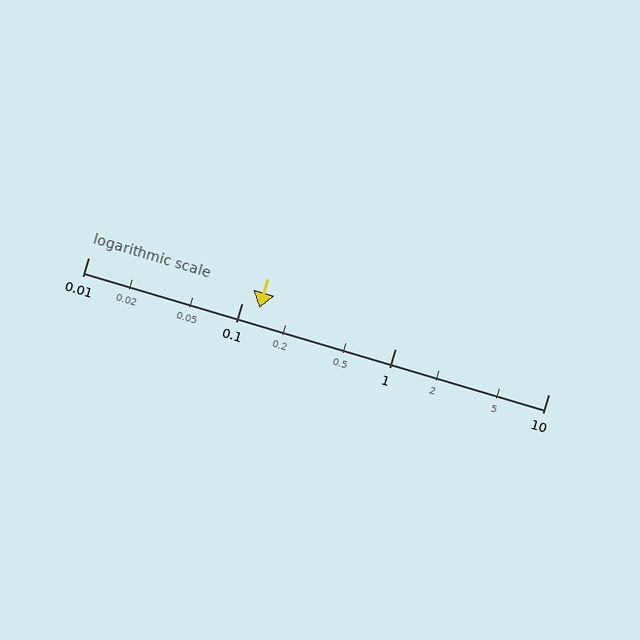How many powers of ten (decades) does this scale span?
The scale spans 3 decades, from 0.01 to 10.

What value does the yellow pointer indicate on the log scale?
The pointer indicates approximately 0.13.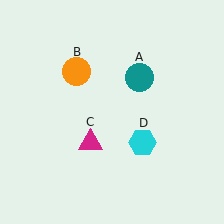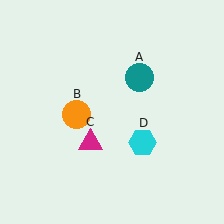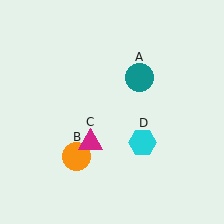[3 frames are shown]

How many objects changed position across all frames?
1 object changed position: orange circle (object B).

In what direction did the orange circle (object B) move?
The orange circle (object B) moved down.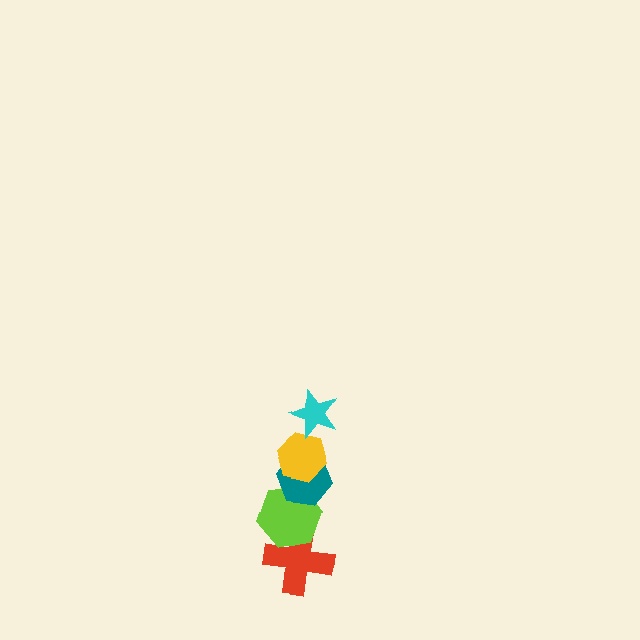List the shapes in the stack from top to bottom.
From top to bottom: the cyan star, the yellow hexagon, the teal hexagon, the lime hexagon, the red cross.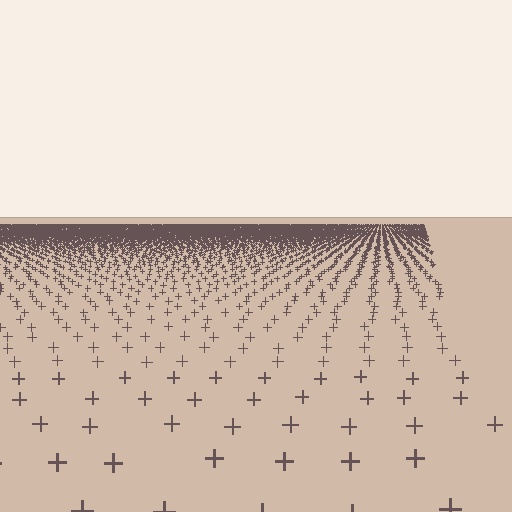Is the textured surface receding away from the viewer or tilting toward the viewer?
The surface is receding away from the viewer. Texture elements get smaller and denser toward the top.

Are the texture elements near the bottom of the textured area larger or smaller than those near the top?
Larger. Near the bottom, elements are closer to the viewer and appear at a bigger on-screen size.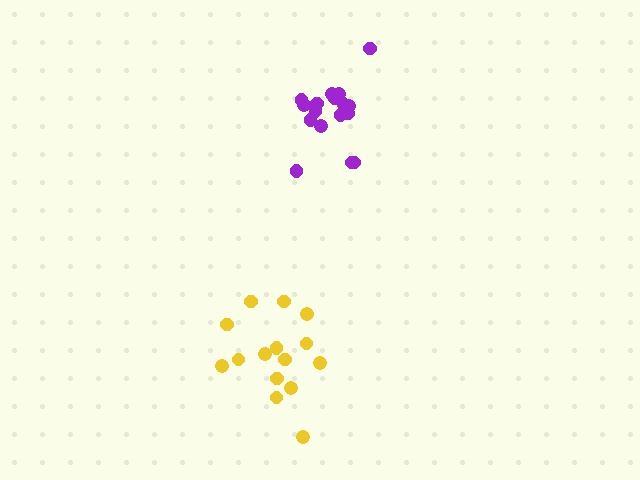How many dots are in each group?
Group 1: 15 dots, Group 2: 17 dots (32 total).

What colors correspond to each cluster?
The clusters are colored: yellow, purple.